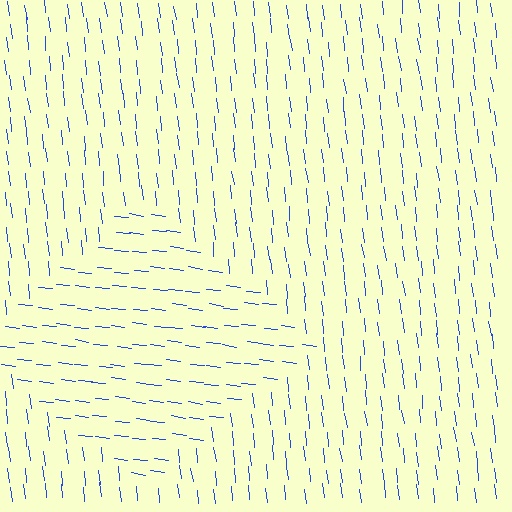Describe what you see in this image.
The image is filled with small blue line segments. A diamond region in the image has lines oriented differently from the surrounding lines, creating a visible texture boundary.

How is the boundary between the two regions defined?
The boundary is defined purely by a change in line orientation (approximately 77 degrees difference). All lines are the same color and thickness.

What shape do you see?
I see a diamond.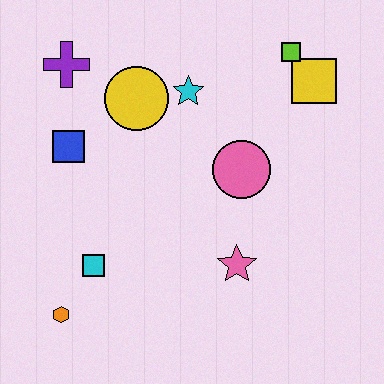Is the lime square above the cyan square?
Yes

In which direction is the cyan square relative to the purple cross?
The cyan square is below the purple cross.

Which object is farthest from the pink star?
The purple cross is farthest from the pink star.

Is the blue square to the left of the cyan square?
Yes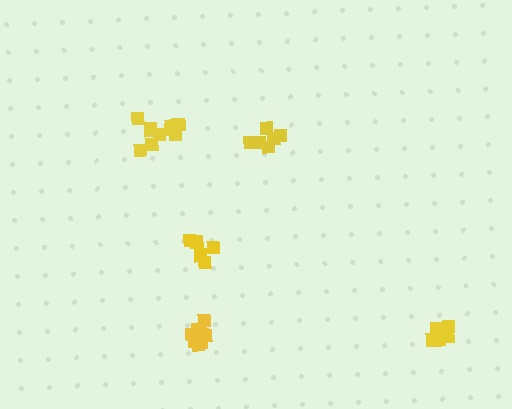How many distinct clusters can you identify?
There are 5 distinct clusters.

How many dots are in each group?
Group 1: 5 dots, Group 2: 10 dots, Group 3: 11 dots, Group 4: 6 dots, Group 5: 5 dots (37 total).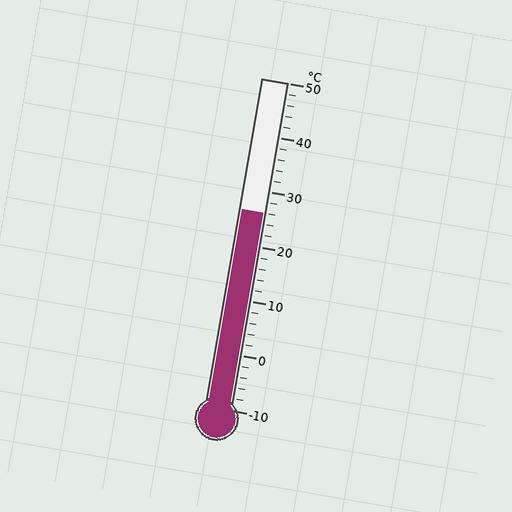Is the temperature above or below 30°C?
The temperature is below 30°C.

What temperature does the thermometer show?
The thermometer shows approximately 26°C.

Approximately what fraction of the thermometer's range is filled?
The thermometer is filled to approximately 60% of its range.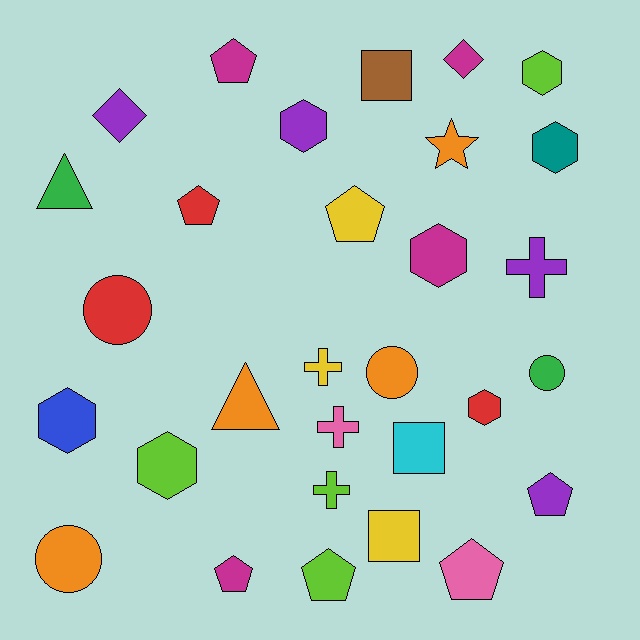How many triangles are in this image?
There are 2 triangles.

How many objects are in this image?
There are 30 objects.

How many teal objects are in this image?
There is 1 teal object.